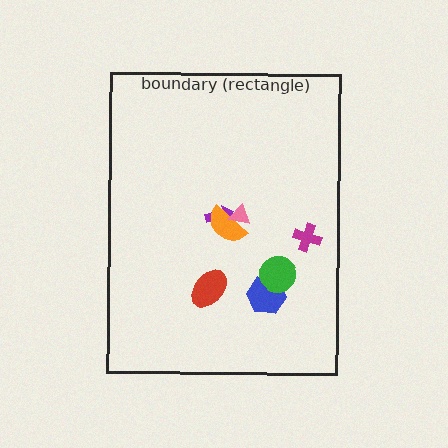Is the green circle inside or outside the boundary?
Inside.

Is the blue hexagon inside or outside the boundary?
Inside.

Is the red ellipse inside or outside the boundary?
Inside.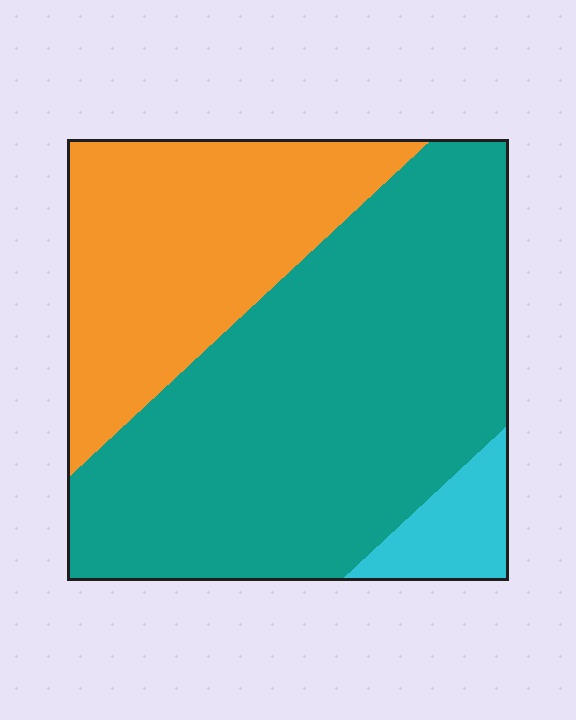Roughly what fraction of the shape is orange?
Orange covers around 30% of the shape.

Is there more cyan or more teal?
Teal.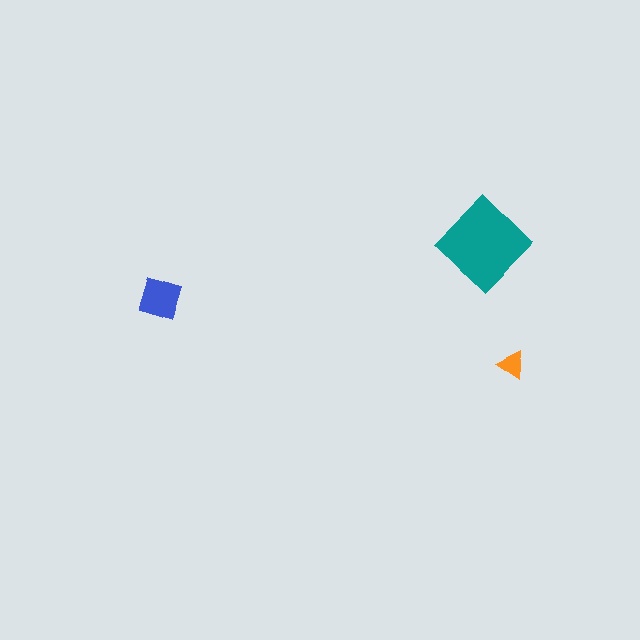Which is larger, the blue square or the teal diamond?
The teal diamond.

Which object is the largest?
The teal diamond.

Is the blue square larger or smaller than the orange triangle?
Larger.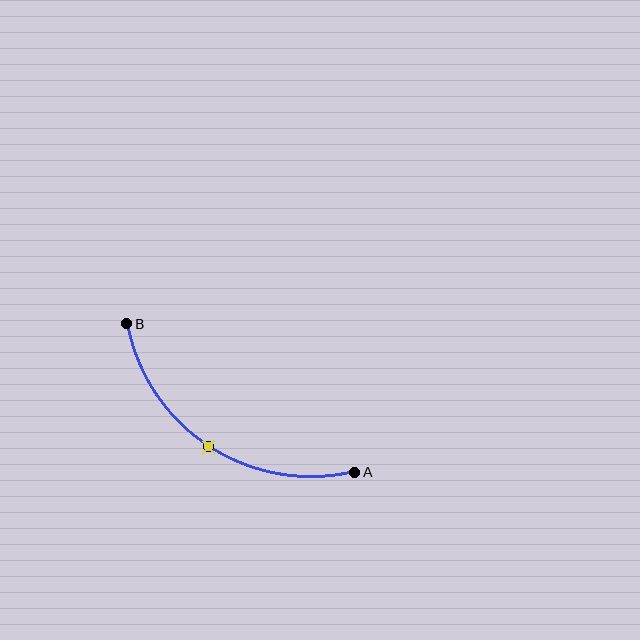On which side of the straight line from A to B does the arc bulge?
The arc bulges below the straight line connecting A and B.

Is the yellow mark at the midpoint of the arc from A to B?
Yes. The yellow mark lies on the arc at equal arc-length from both A and B — it is the arc midpoint.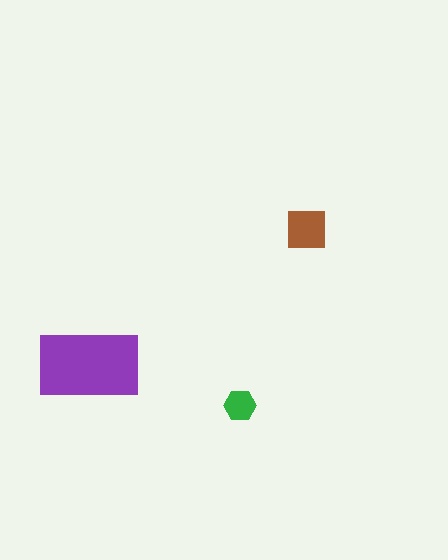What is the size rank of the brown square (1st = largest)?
2nd.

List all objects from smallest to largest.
The green hexagon, the brown square, the purple rectangle.